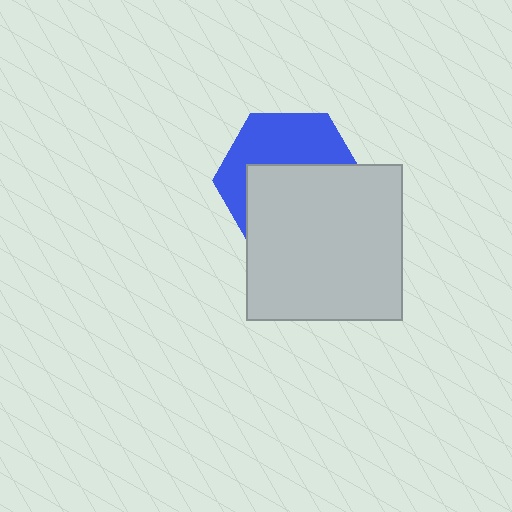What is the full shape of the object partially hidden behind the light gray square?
The partially hidden object is a blue hexagon.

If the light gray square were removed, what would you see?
You would see the complete blue hexagon.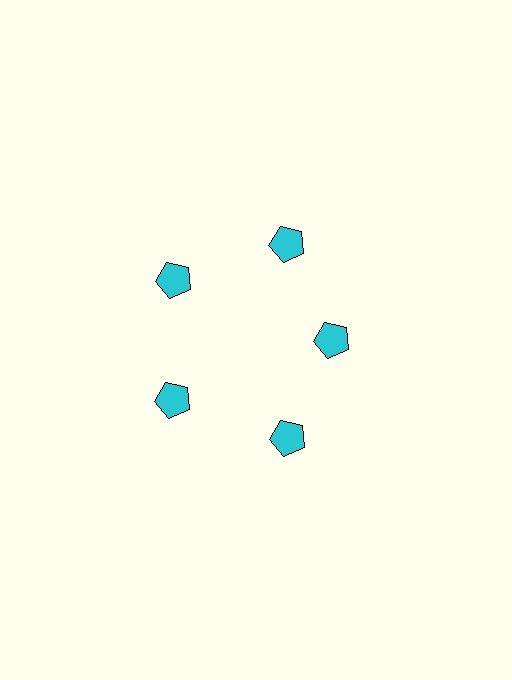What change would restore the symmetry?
The symmetry would be restored by moving it outward, back onto the ring so that all 5 pentagons sit at equal angles and equal distance from the center.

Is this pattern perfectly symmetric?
No. The 5 cyan pentagons are arranged in a ring, but one element near the 3 o'clock position is pulled inward toward the center, breaking the 5-fold rotational symmetry.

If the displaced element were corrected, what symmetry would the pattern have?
It would have 5-fold rotational symmetry — the pattern would map onto itself every 72 degrees.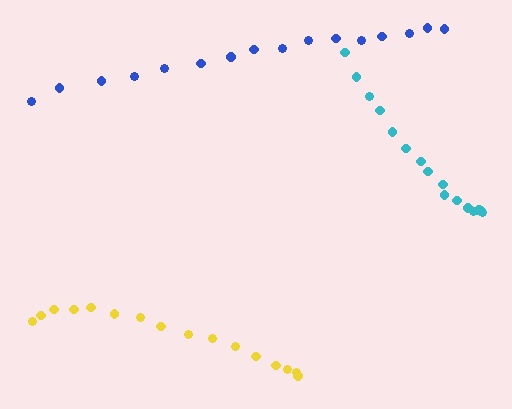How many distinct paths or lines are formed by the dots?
There are 3 distinct paths.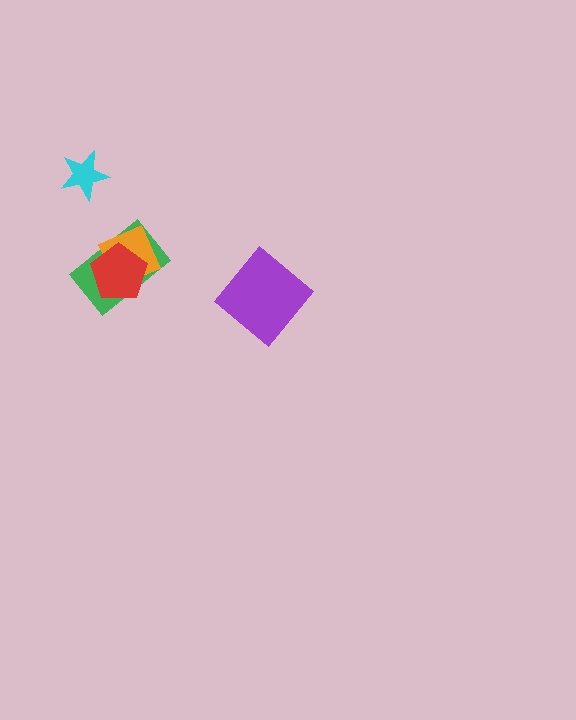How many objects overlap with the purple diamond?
0 objects overlap with the purple diamond.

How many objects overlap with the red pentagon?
2 objects overlap with the red pentagon.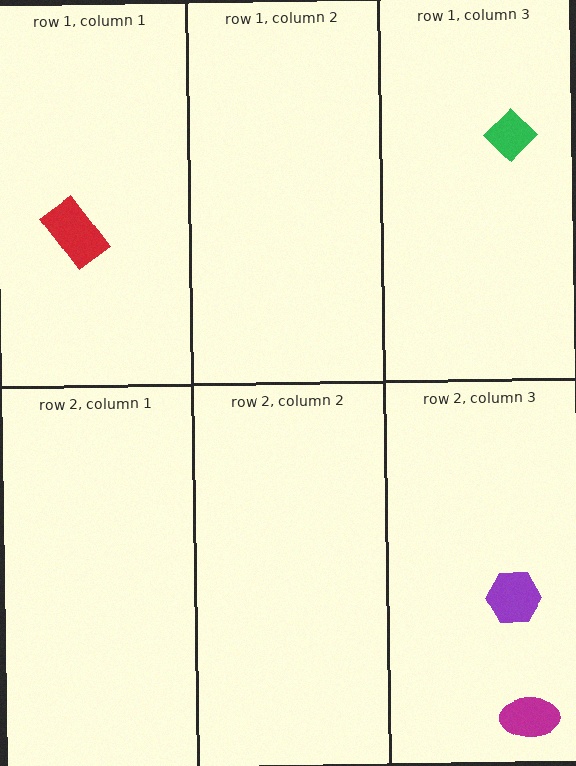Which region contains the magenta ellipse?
The row 2, column 3 region.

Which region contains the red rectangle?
The row 1, column 1 region.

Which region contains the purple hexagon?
The row 2, column 3 region.